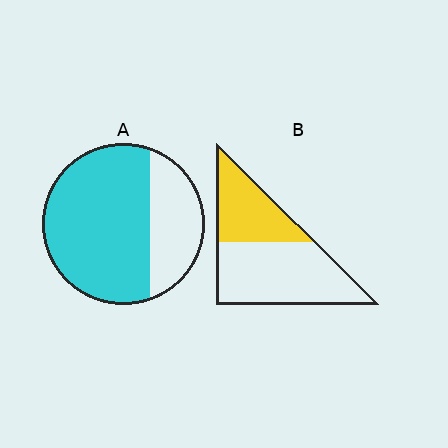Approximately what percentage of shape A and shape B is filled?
A is approximately 70% and B is approximately 35%.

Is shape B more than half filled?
No.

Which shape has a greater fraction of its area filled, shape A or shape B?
Shape A.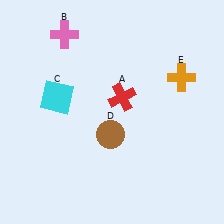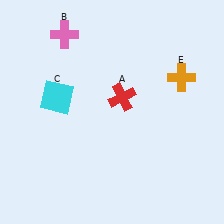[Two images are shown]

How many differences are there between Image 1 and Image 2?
There is 1 difference between the two images.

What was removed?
The brown circle (D) was removed in Image 2.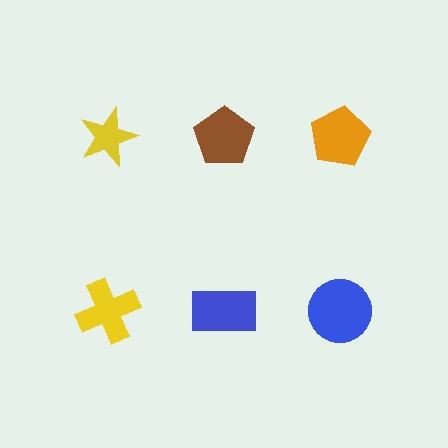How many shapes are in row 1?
3 shapes.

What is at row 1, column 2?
A brown pentagon.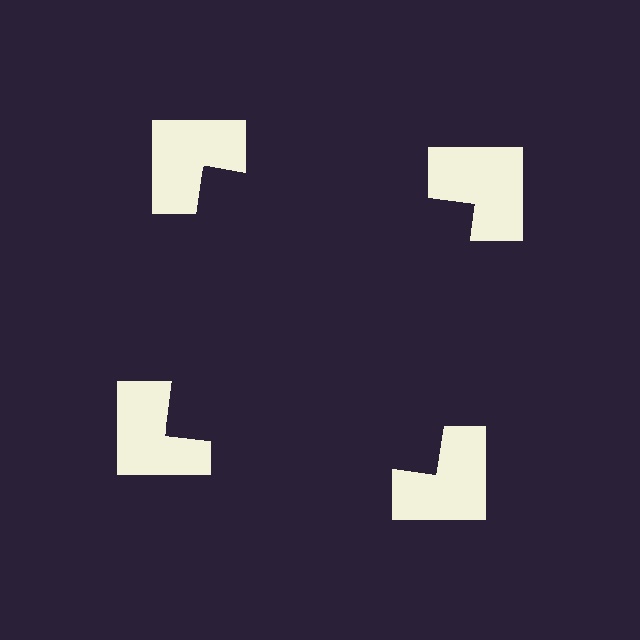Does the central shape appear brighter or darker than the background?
It typically appears slightly darker than the background, even though no actual brightness change is drawn.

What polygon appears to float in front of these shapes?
An illusory square — its edges are inferred from the aligned wedge cuts in the notched squares, not physically drawn.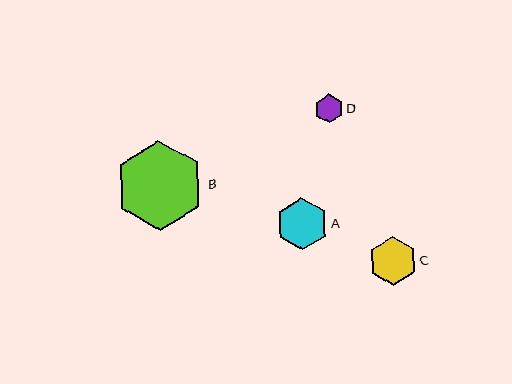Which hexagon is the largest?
Hexagon B is the largest with a size of approximately 90 pixels.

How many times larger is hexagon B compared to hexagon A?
Hexagon B is approximately 1.7 times the size of hexagon A.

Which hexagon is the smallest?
Hexagon D is the smallest with a size of approximately 28 pixels.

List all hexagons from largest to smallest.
From largest to smallest: B, A, C, D.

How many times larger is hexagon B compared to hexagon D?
Hexagon B is approximately 3.2 times the size of hexagon D.